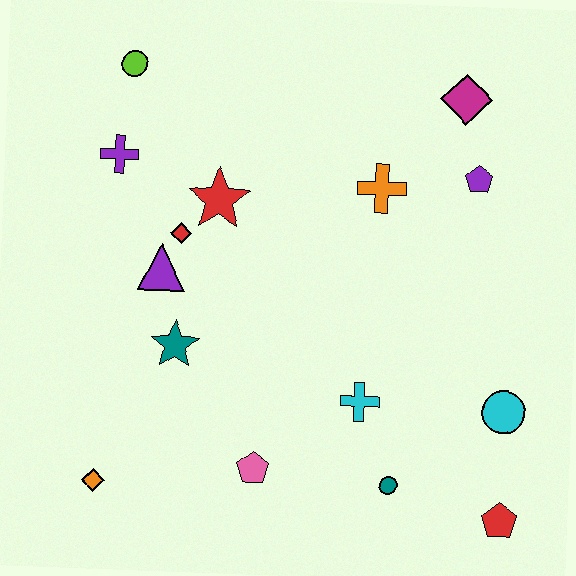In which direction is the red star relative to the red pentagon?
The red star is above the red pentagon.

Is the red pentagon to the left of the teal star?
No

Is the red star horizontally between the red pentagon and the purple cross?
Yes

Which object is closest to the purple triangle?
The red diamond is closest to the purple triangle.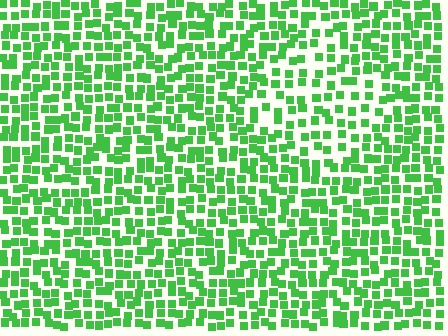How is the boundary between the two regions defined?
The boundary is defined by a change in element density (approximately 1.6x ratio). All elements are the same color, size, and shape.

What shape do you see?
I see a diamond.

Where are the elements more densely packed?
The elements are more densely packed outside the diamond boundary.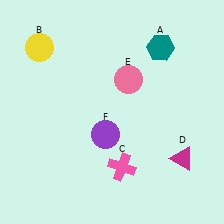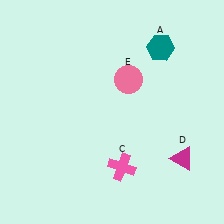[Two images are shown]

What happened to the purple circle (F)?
The purple circle (F) was removed in Image 2. It was in the bottom-left area of Image 1.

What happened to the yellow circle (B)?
The yellow circle (B) was removed in Image 2. It was in the top-left area of Image 1.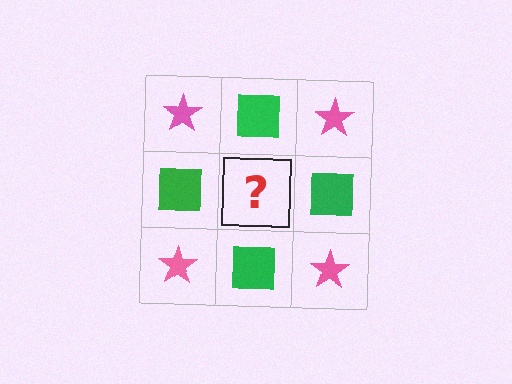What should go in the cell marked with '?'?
The missing cell should contain a pink star.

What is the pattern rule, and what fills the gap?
The rule is that it alternates pink star and green square in a checkerboard pattern. The gap should be filled with a pink star.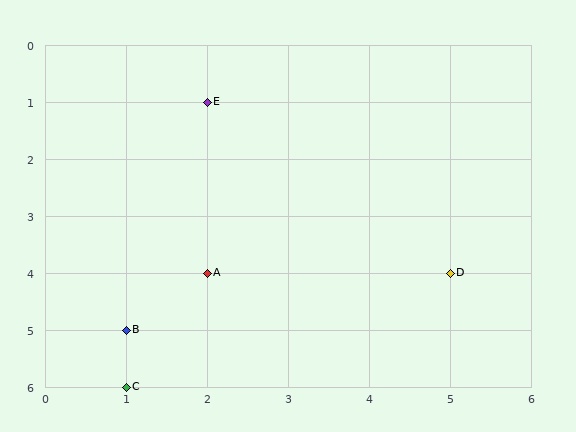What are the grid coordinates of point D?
Point D is at grid coordinates (5, 4).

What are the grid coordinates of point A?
Point A is at grid coordinates (2, 4).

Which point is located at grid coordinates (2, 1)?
Point E is at (2, 1).